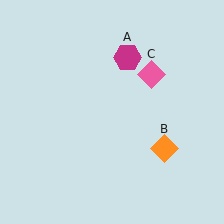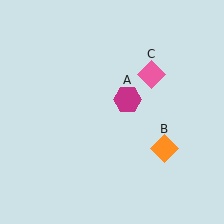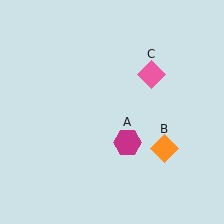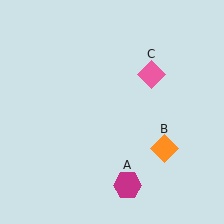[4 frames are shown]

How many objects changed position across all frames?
1 object changed position: magenta hexagon (object A).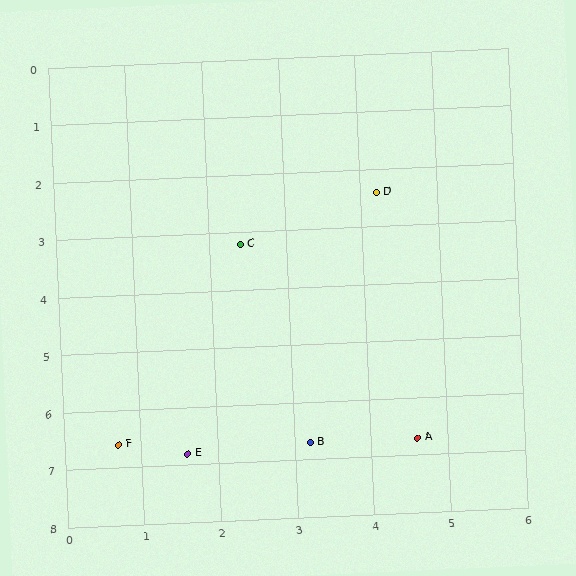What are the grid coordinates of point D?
Point D is at approximately (4.2, 2.4).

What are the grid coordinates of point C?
Point C is at approximately (2.4, 3.2).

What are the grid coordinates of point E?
Point E is at approximately (1.6, 6.8).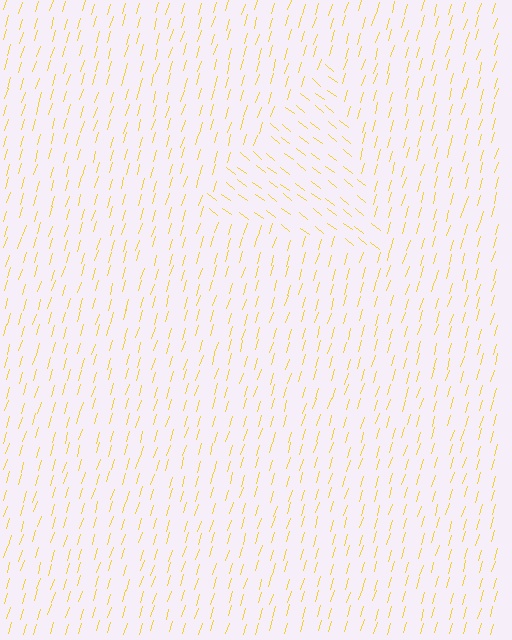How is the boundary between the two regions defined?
The boundary is defined purely by a change in line orientation (approximately 69 degrees difference). All lines are the same color and thickness.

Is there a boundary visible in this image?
Yes, there is a texture boundary formed by a change in line orientation.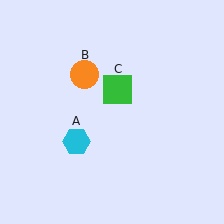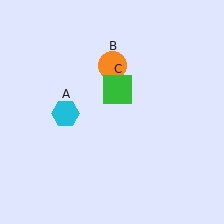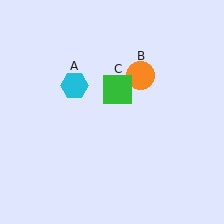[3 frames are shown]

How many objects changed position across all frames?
2 objects changed position: cyan hexagon (object A), orange circle (object B).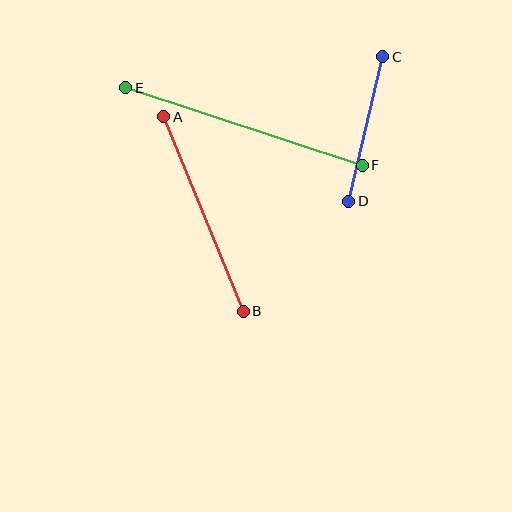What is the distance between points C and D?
The distance is approximately 148 pixels.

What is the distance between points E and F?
The distance is approximately 249 pixels.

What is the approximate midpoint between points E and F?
The midpoint is at approximately (244, 127) pixels.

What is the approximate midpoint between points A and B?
The midpoint is at approximately (203, 214) pixels.